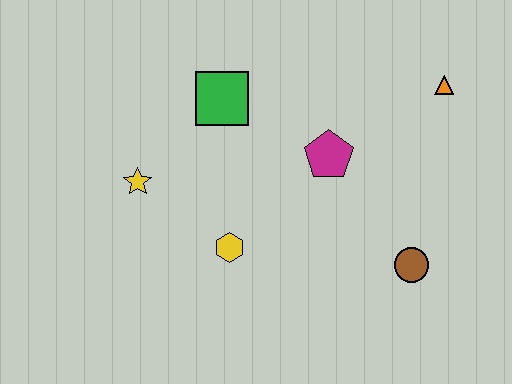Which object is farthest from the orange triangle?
The yellow star is farthest from the orange triangle.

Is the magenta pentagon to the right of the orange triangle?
No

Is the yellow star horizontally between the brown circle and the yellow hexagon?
No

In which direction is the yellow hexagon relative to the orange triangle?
The yellow hexagon is to the left of the orange triangle.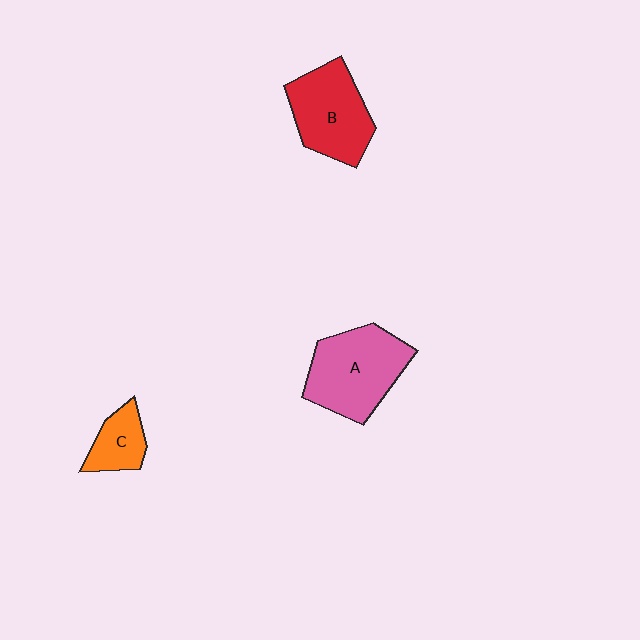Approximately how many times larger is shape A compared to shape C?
Approximately 2.3 times.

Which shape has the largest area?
Shape A (pink).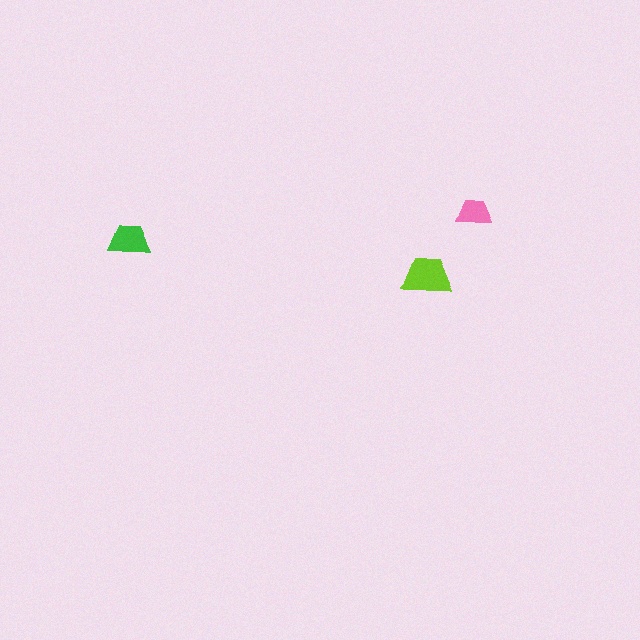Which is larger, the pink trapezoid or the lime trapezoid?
The lime one.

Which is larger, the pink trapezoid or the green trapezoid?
The green one.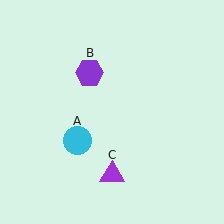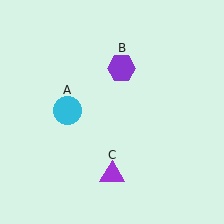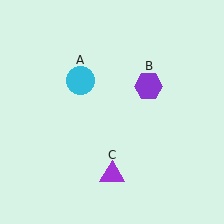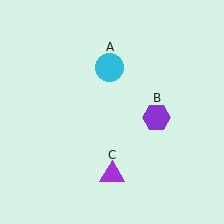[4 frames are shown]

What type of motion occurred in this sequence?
The cyan circle (object A), purple hexagon (object B) rotated clockwise around the center of the scene.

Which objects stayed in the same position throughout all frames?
Purple triangle (object C) remained stationary.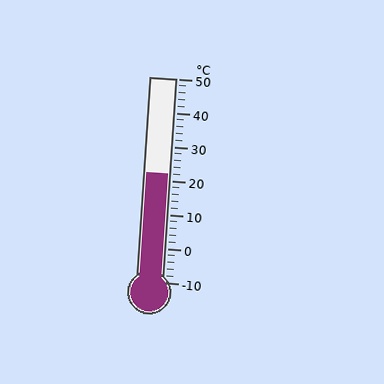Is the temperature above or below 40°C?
The temperature is below 40°C.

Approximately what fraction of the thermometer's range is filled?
The thermometer is filled to approximately 55% of its range.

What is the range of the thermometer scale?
The thermometer scale ranges from -10°C to 50°C.